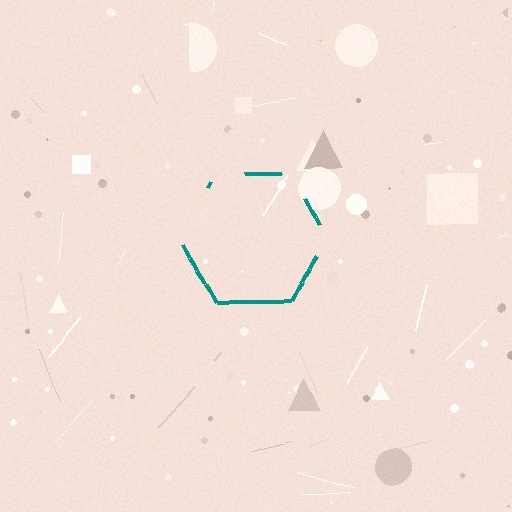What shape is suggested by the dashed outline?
The dashed outline suggests a hexagon.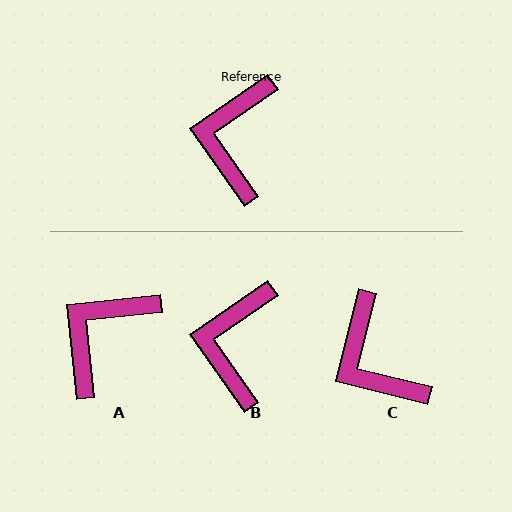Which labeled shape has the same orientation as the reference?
B.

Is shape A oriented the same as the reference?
No, it is off by about 29 degrees.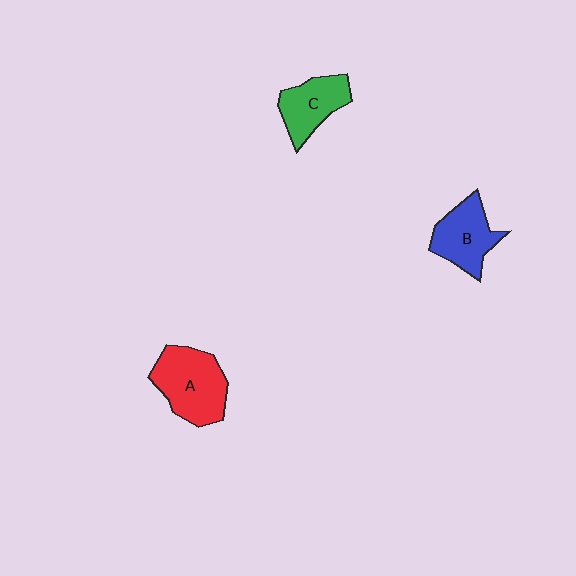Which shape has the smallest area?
Shape C (green).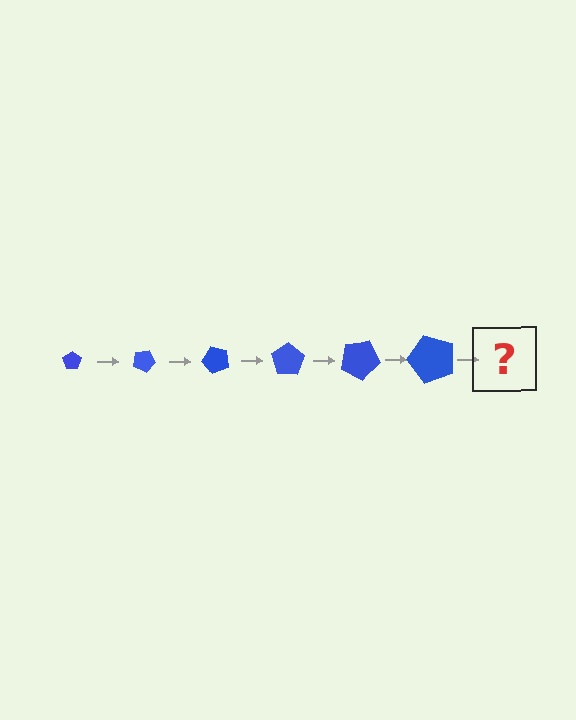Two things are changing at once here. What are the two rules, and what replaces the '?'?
The two rules are that the pentagon grows larger each step and it rotates 25 degrees each step. The '?' should be a pentagon, larger than the previous one and rotated 150 degrees from the start.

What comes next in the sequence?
The next element should be a pentagon, larger than the previous one and rotated 150 degrees from the start.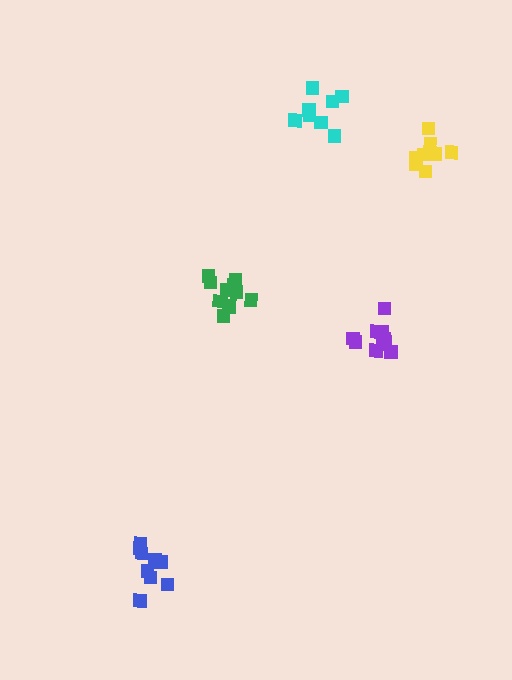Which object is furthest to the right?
The yellow cluster is rightmost.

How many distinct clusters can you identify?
There are 5 distinct clusters.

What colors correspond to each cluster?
The clusters are colored: yellow, cyan, purple, green, blue.